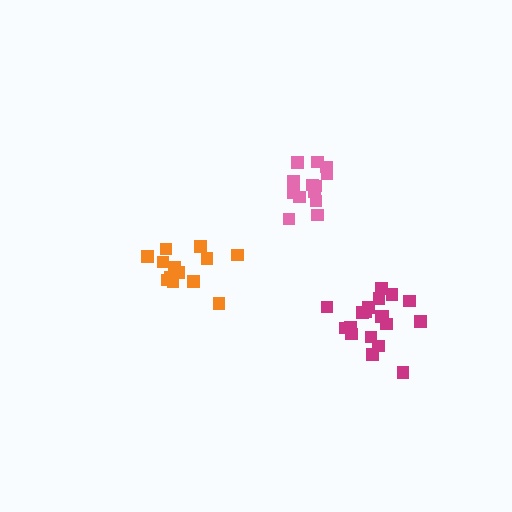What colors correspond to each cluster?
The clusters are colored: magenta, orange, pink.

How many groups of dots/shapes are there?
There are 3 groups.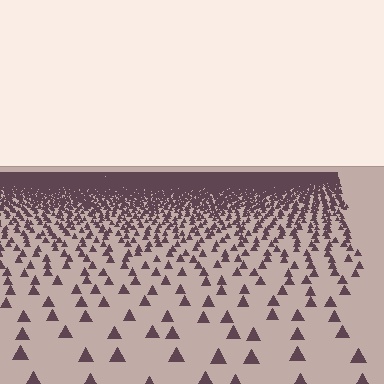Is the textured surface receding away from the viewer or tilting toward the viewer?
The surface is receding away from the viewer. Texture elements get smaller and denser toward the top.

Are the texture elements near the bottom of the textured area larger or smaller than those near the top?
Larger. Near the bottom, elements are closer to the viewer and appear at a bigger on-screen size.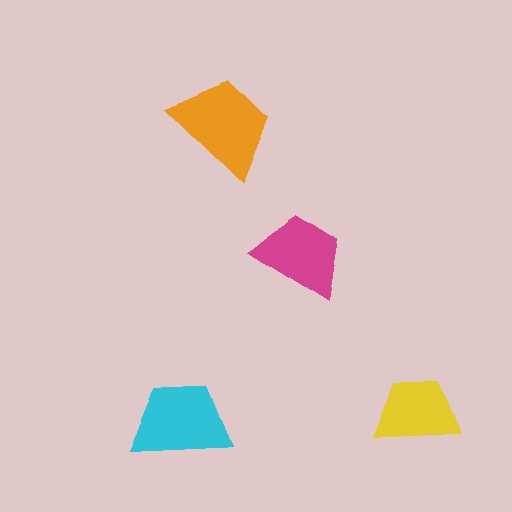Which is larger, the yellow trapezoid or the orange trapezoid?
The orange one.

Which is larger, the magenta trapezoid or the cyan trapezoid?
The cyan one.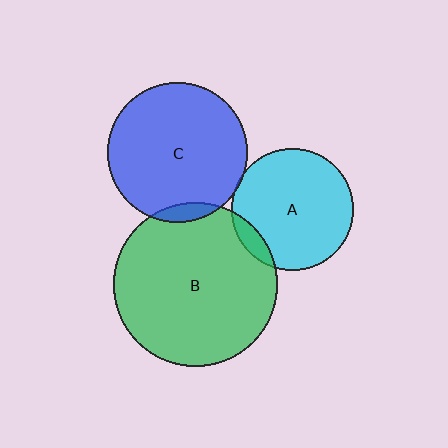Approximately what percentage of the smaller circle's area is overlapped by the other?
Approximately 5%.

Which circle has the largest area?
Circle B (green).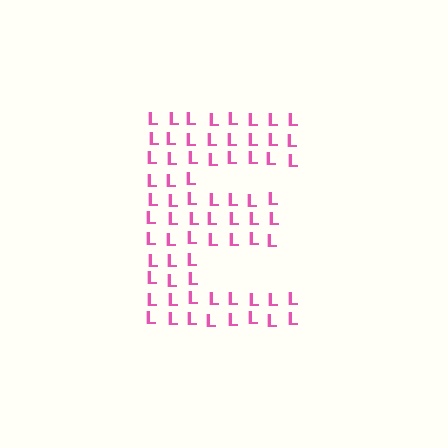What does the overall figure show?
The overall figure shows the letter E.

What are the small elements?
The small elements are letter L's.